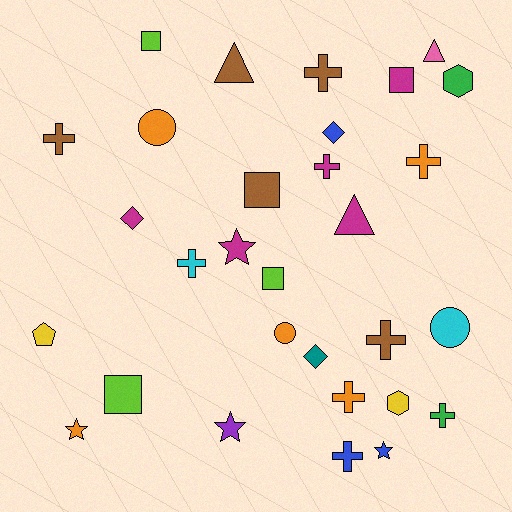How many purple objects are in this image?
There is 1 purple object.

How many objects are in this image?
There are 30 objects.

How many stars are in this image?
There are 4 stars.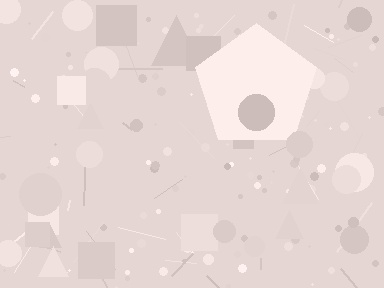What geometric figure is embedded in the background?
A pentagon is embedded in the background.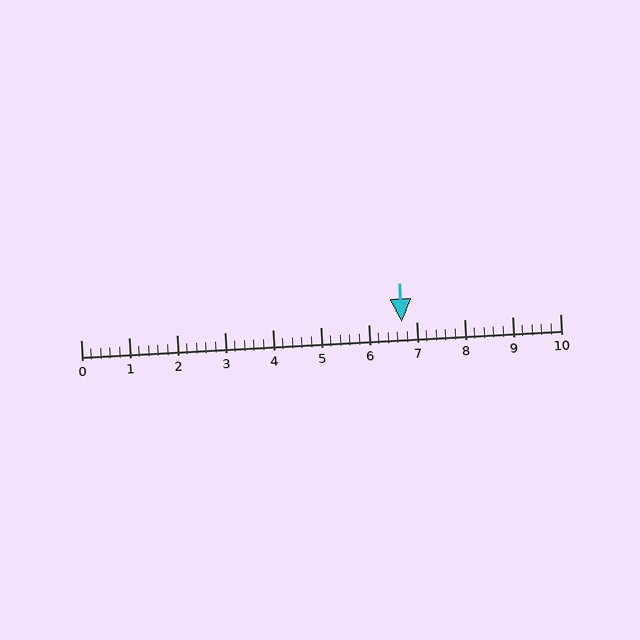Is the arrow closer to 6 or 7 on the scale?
The arrow is closer to 7.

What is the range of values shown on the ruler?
The ruler shows values from 0 to 10.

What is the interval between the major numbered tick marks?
The major tick marks are spaced 1 units apart.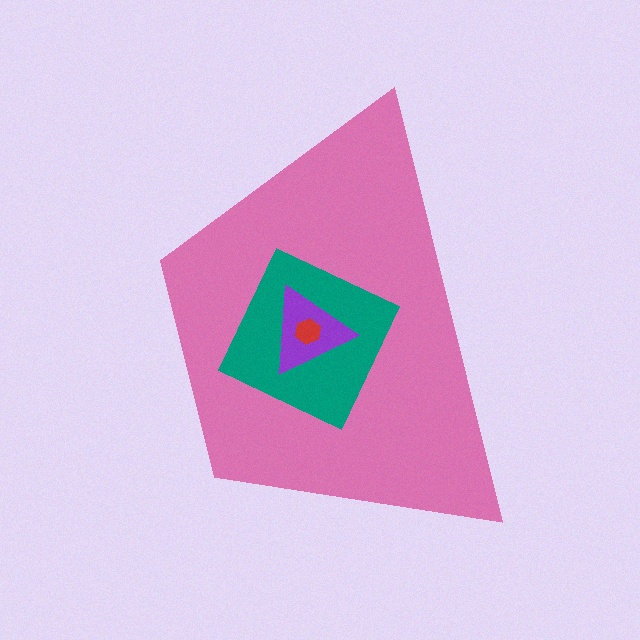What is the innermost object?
The red hexagon.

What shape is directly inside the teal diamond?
The purple triangle.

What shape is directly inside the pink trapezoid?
The teal diamond.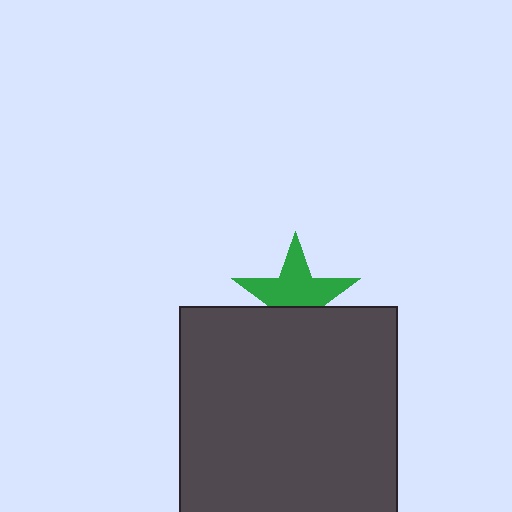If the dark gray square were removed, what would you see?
You would see the complete green star.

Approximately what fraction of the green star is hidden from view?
Roughly 38% of the green star is hidden behind the dark gray square.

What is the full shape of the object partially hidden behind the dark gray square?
The partially hidden object is a green star.